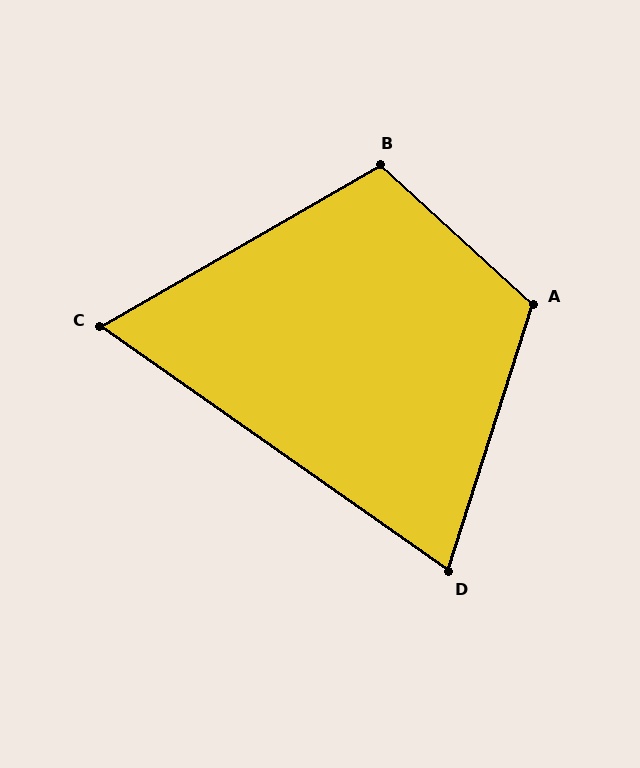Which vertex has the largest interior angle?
A, at approximately 115 degrees.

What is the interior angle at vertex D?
Approximately 72 degrees (acute).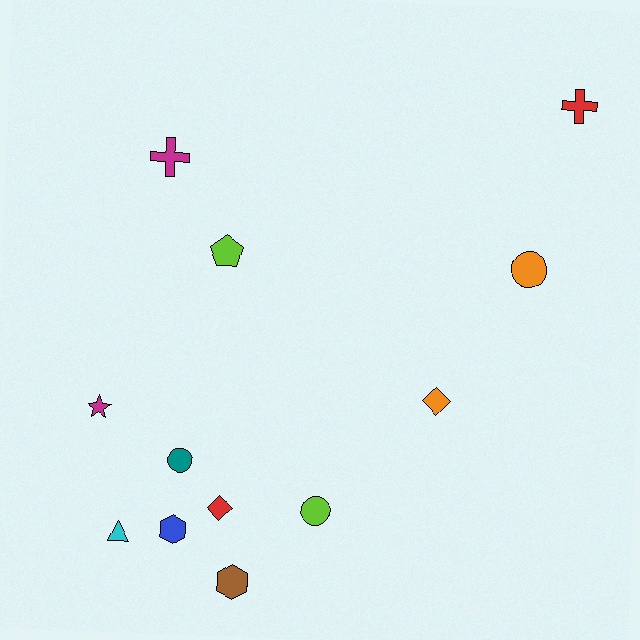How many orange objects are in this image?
There are 2 orange objects.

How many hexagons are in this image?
There are 2 hexagons.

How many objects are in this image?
There are 12 objects.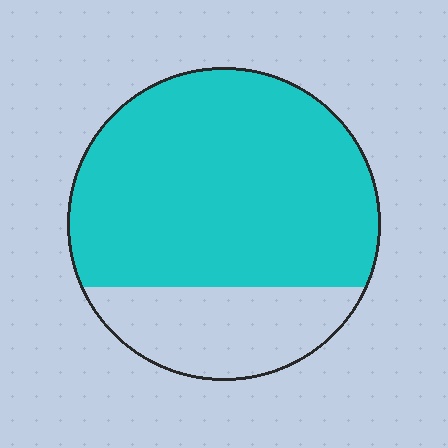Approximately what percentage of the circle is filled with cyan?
Approximately 75%.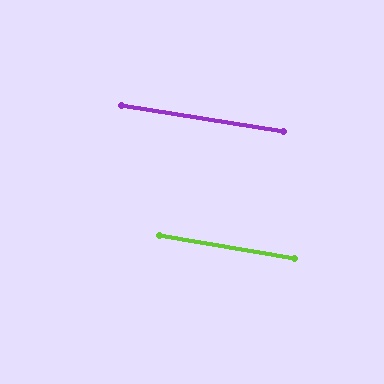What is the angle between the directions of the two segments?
Approximately 1 degree.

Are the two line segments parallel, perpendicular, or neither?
Parallel — their directions differ by only 0.6°.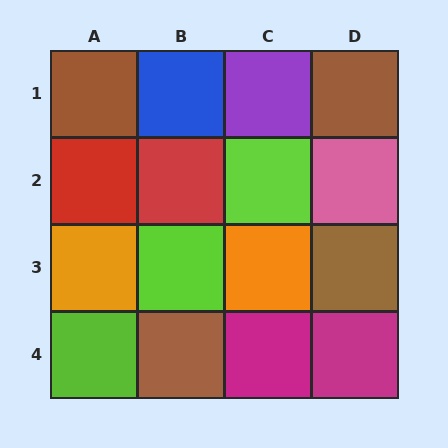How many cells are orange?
2 cells are orange.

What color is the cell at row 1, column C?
Purple.